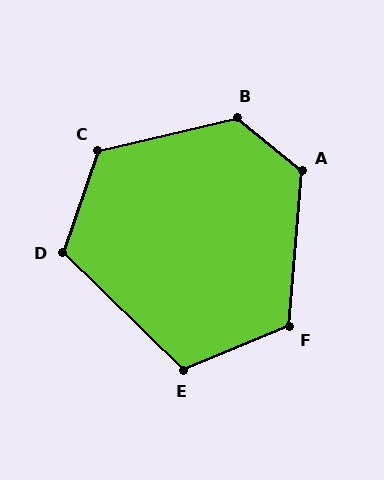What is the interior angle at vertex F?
Approximately 117 degrees (obtuse).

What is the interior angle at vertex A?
Approximately 124 degrees (obtuse).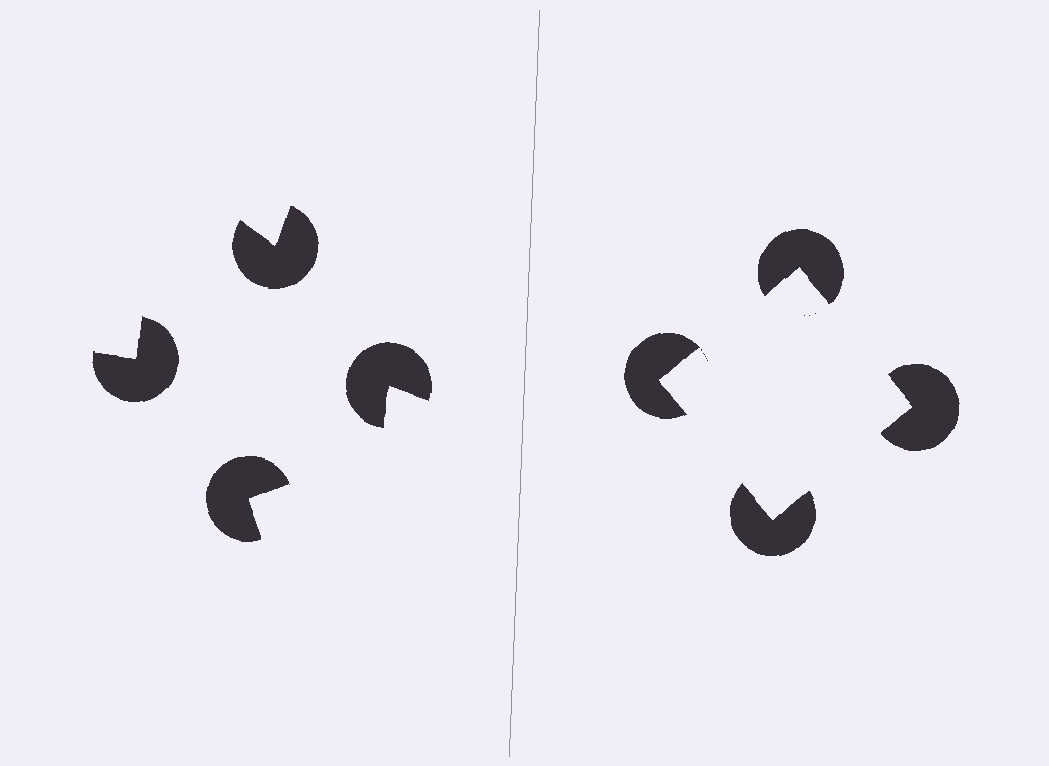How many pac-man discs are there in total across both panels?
8 — 4 on each side.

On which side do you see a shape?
An illusory square appears on the right side. On the left side the wedge cuts are rotated, so no coherent shape forms.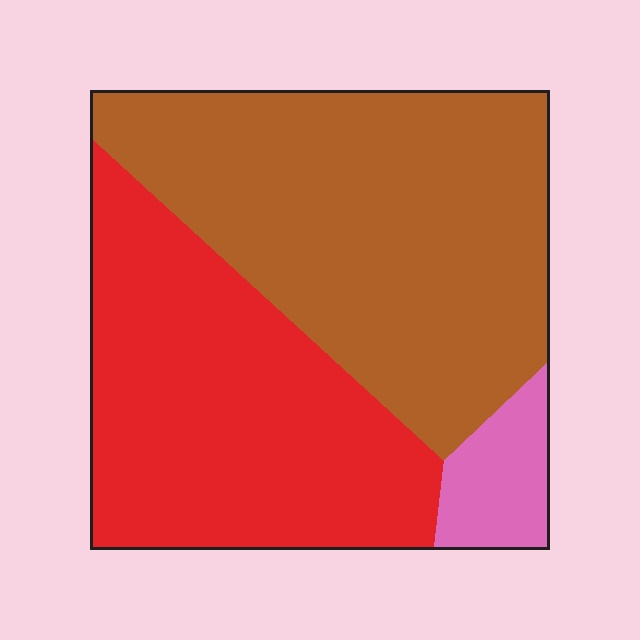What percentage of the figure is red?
Red takes up about two fifths (2/5) of the figure.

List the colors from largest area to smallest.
From largest to smallest: brown, red, pink.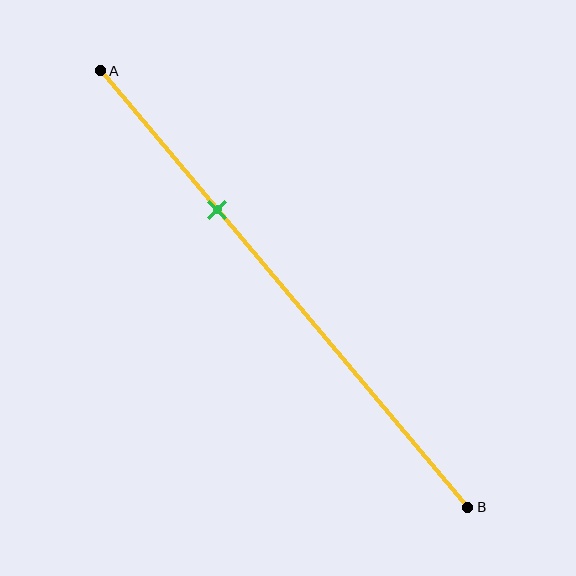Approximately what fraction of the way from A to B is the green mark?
The green mark is approximately 30% of the way from A to B.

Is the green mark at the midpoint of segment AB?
No, the mark is at about 30% from A, not at the 50% midpoint.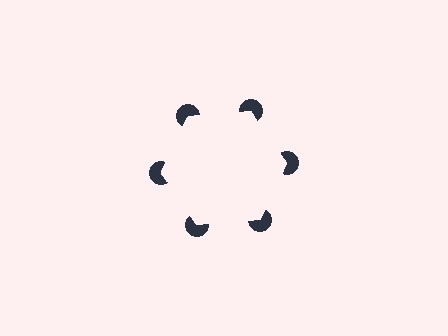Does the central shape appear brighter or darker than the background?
It typically appears slightly brighter than the background, even though no actual brightness change is drawn.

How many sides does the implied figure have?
6 sides.